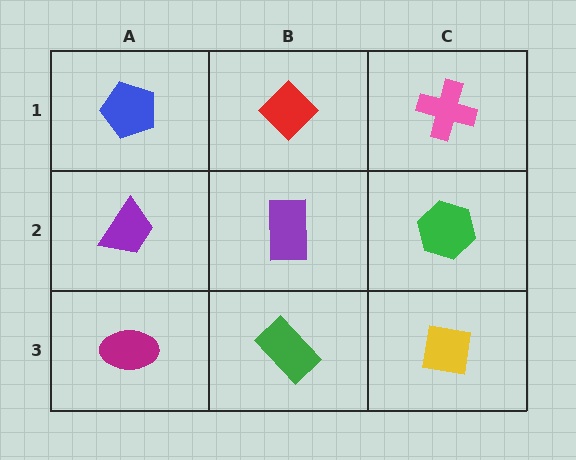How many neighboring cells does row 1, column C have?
2.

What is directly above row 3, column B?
A purple rectangle.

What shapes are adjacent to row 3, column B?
A purple rectangle (row 2, column B), a magenta ellipse (row 3, column A), a yellow square (row 3, column C).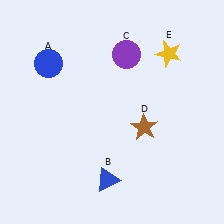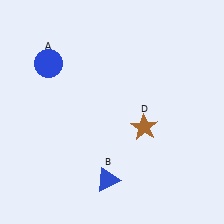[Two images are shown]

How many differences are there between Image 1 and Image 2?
There are 2 differences between the two images.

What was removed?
The yellow star (E), the purple circle (C) were removed in Image 2.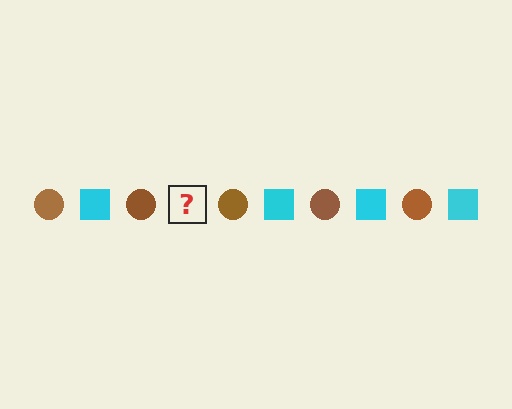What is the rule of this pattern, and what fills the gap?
The rule is that the pattern alternates between brown circle and cyan square. The gap should be filled with a cyan square.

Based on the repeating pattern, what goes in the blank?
The blank should be a cyan square.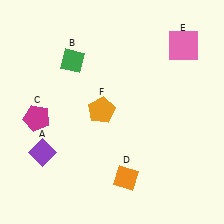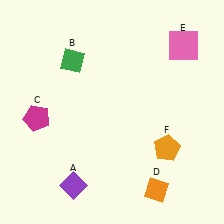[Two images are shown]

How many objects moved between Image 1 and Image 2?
3 objects moved between the two images.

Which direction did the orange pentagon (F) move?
The orange pentagon (F) moved right.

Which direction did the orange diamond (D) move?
The orange diamond (D) moved right.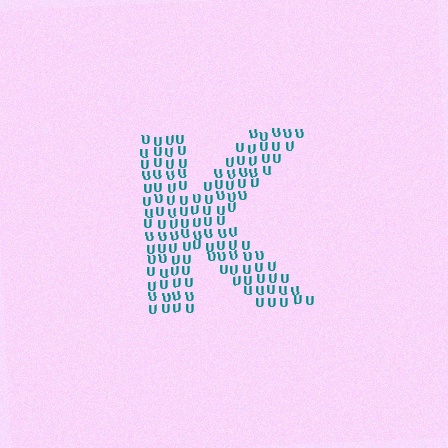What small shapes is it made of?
It is made of small letter U's.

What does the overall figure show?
The overall figure shows the letter K.